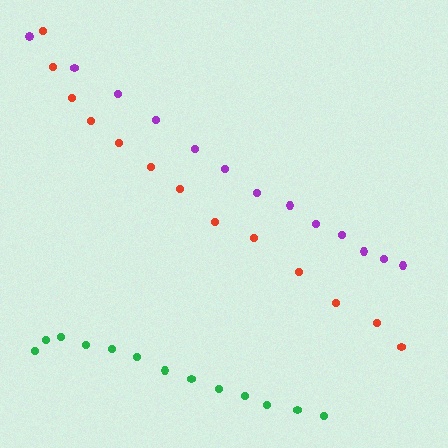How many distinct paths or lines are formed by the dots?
There are 3 distinct paths.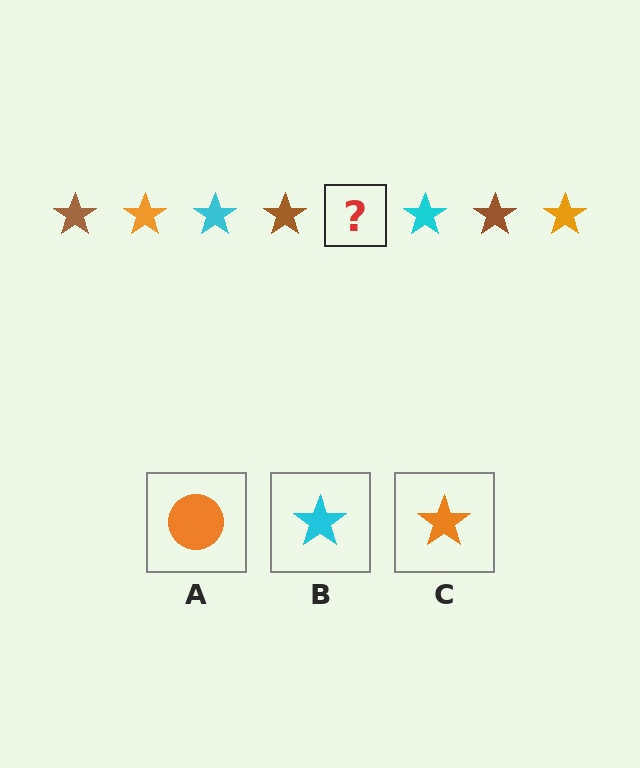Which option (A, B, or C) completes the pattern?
C.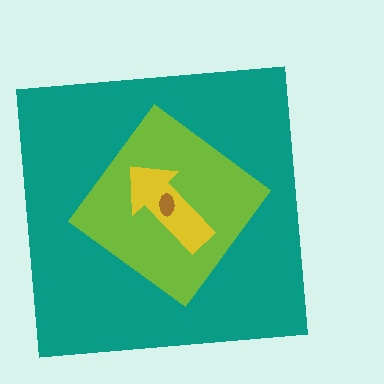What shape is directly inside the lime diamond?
The yellow arrow.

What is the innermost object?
The brown ellipse.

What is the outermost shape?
The teal square.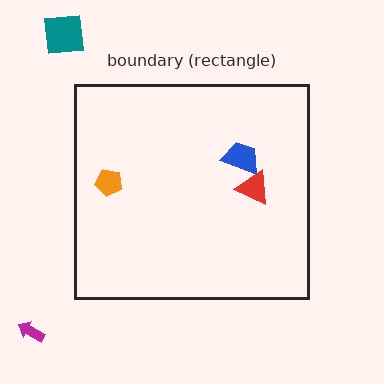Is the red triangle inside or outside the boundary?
Inside.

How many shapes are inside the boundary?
3 inside, 2 outside.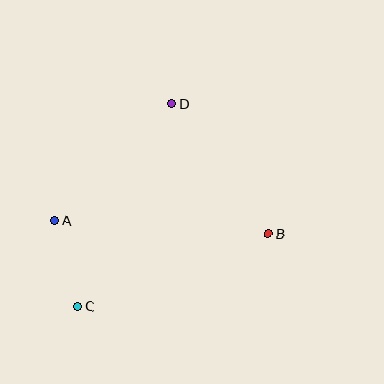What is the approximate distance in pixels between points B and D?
The distance between B and D is approximately 162 pixels.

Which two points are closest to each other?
Points A and C are closest to each other.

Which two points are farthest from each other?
Points C and D are farthest from each other.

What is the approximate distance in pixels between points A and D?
The distance between A and D is approximately 166 pixels.